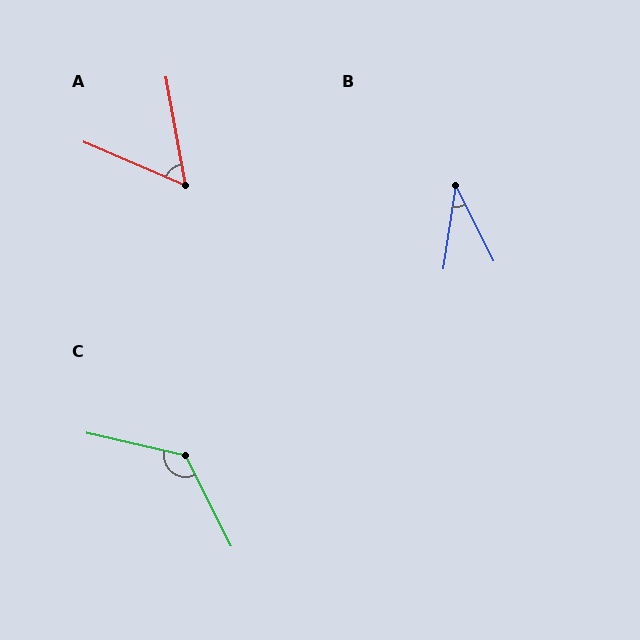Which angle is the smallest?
B, at approximately 35 degrees.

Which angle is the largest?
C, at approximately 129 degrees.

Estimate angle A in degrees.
Approximately 57 degrees.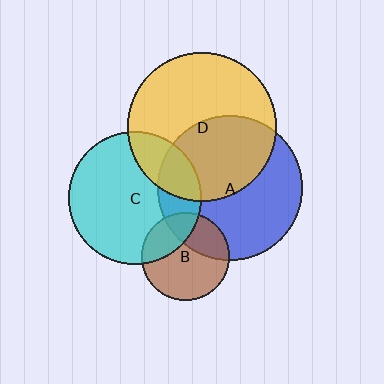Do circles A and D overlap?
Yes.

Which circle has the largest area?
Circle D (yellow).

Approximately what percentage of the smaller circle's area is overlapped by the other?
Approximately 45%.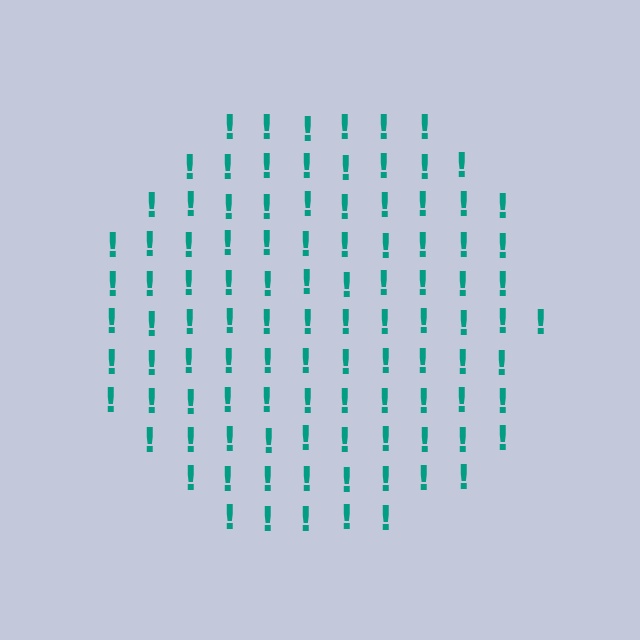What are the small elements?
The small elements are exclamation marks.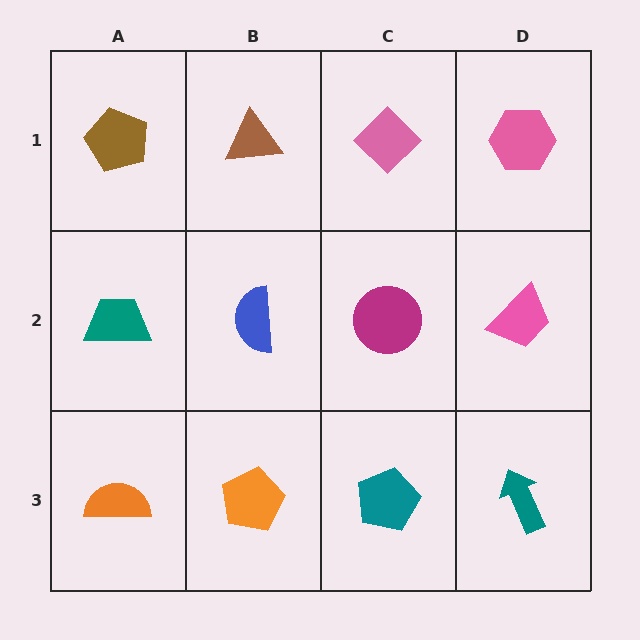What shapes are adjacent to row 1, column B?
A blue semicircle (row 2, column B), a brown pentagon (row 1, column A), a pink diamond (row 1, column C).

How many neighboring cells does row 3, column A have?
2.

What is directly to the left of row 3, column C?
An orange pentagon.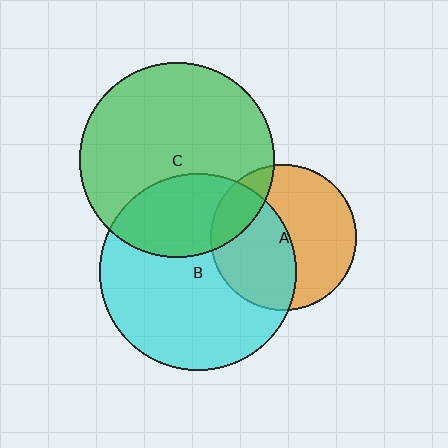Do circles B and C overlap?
Yes.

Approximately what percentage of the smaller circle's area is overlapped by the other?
Approximately 30%.